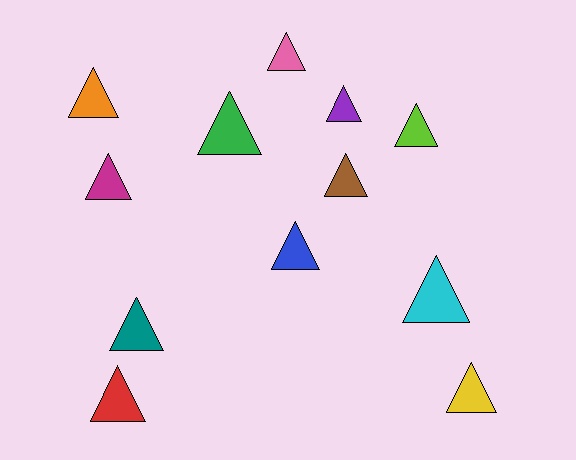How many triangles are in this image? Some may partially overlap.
There are 12 triangles.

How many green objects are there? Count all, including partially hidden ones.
There is 1 green object.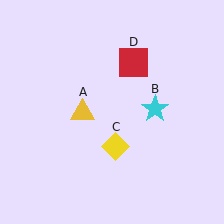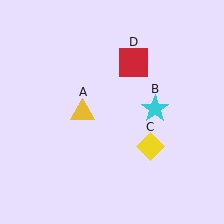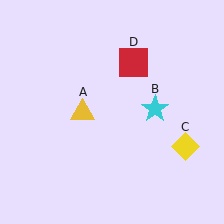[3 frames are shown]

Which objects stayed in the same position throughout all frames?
Yellow triangle (object A) and cyan star (object B) and red square (object D) remained stationary.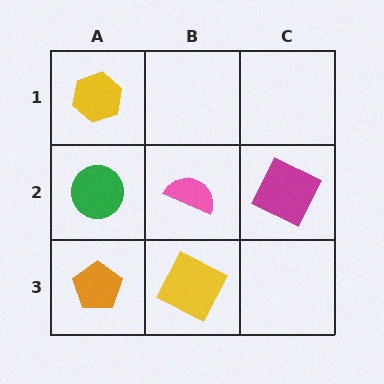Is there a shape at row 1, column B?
No, that cell is empty.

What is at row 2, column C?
A magenta square.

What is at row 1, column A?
A yellow hexagon.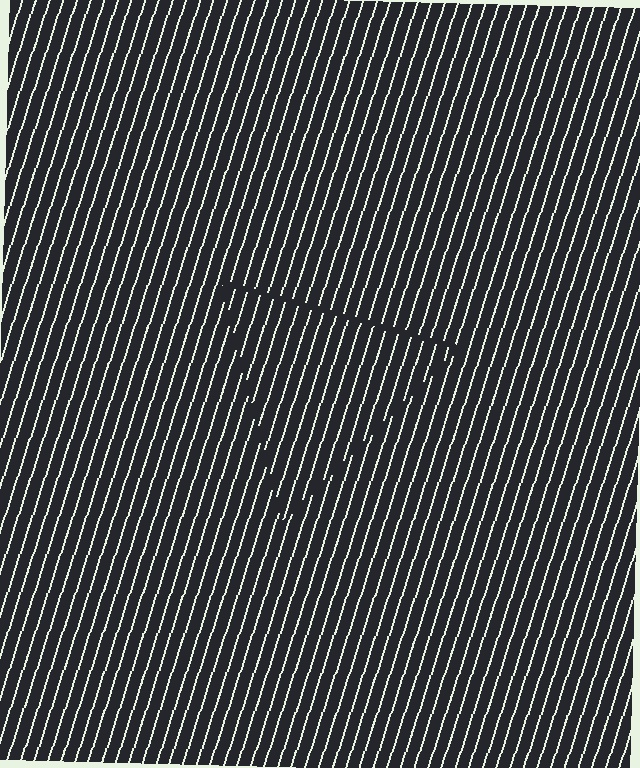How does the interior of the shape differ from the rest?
The interior of the shape contains the same grating, shifted by half a period — the contour is defined by the phase discontinuity where line-ends from the inner and outer gratings abut.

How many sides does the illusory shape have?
3 sides — the line-ends trace a triangle.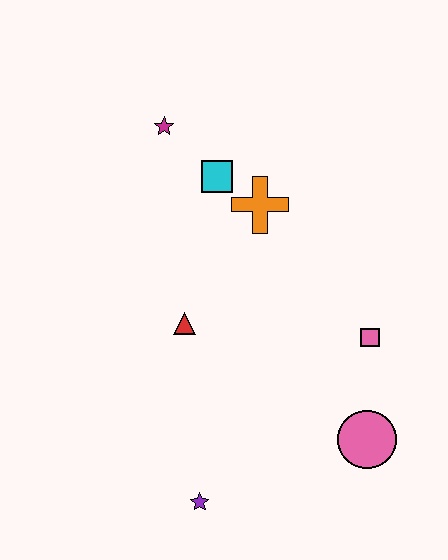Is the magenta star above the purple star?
Yes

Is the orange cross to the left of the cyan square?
No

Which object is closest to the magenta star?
The cyan square is closest to the magenta star.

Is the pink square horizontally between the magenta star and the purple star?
No